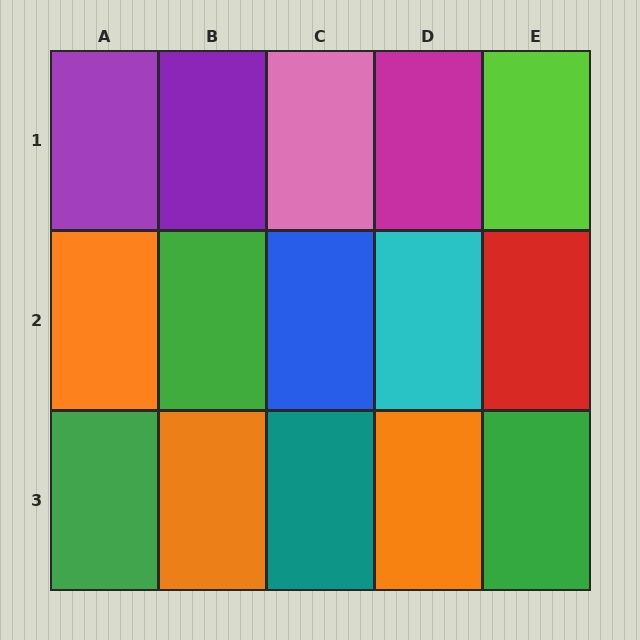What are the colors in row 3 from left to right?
Green, orange, teal, orange, green.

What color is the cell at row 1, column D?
Magenta.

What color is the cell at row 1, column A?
Purple.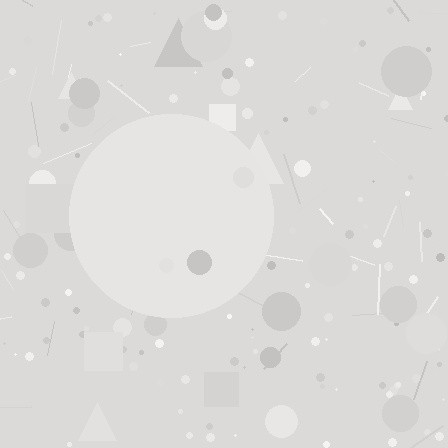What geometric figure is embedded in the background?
A circle is embedded in the background.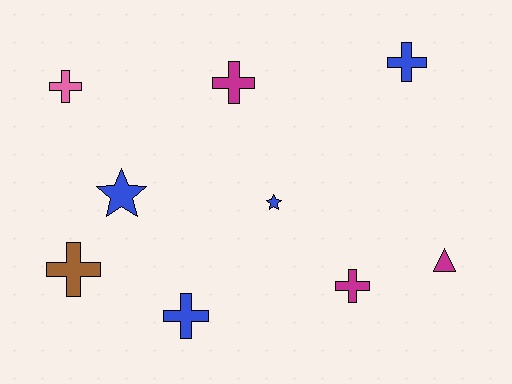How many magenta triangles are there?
There is 1 magenta triangle.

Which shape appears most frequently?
Cross, with 6 objects.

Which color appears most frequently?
Blue, with 4 objects.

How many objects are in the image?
There are 9 objects.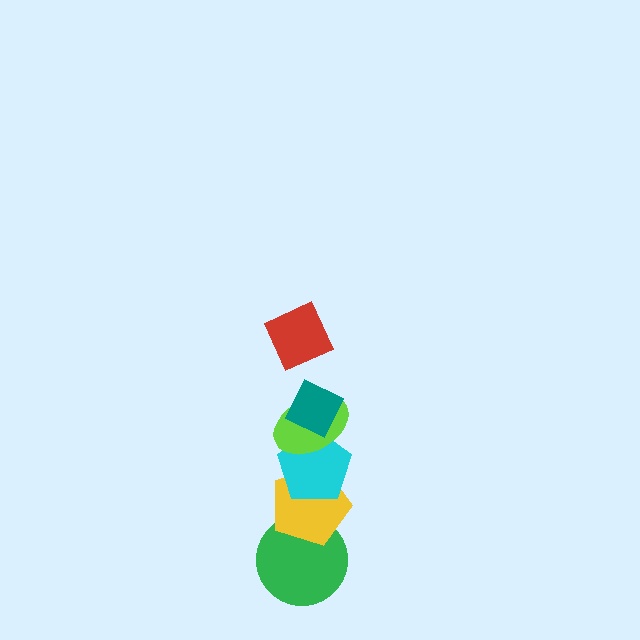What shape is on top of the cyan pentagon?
The lime ellipse is on top of the cyan pentagon.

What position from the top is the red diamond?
The red diamond is 1st from the top.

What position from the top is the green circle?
The green circle is 6th from the top.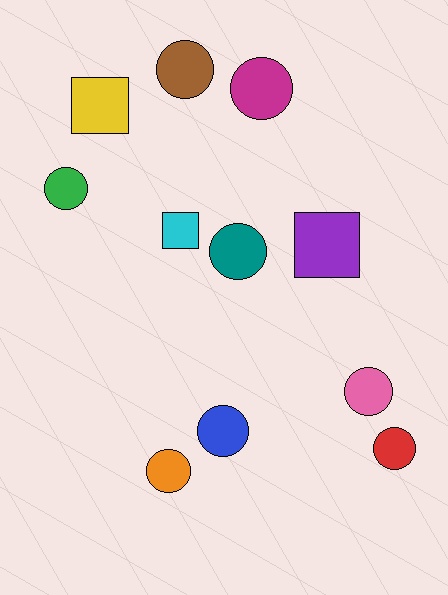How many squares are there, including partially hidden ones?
There are 3 squares.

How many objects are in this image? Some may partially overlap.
There are 11 objects.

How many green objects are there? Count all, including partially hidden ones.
There is 1 green object.